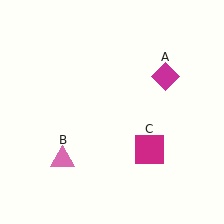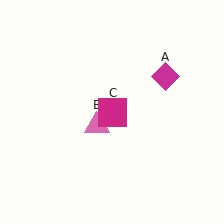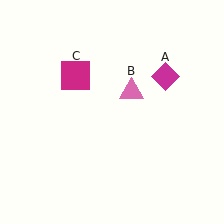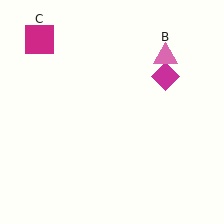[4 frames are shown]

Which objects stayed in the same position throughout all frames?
Magenta diamond (object A) remained stationary.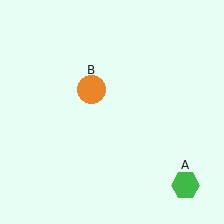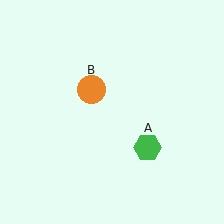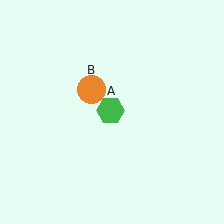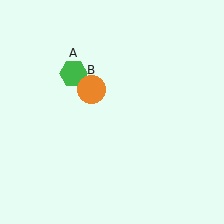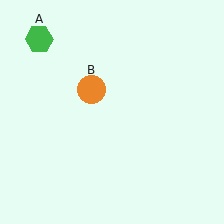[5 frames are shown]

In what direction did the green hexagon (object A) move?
The green hexagon (object A) moved up and to the left.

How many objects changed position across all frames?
1 object changed position: green hexagon (object A).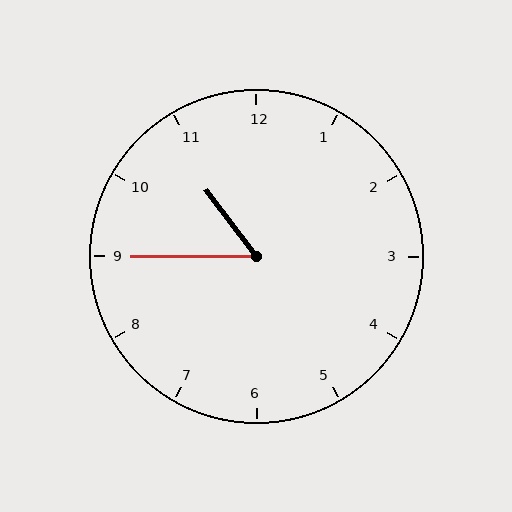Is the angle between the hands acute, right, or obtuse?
It is acute.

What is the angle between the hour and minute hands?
Approximately 52 degrees.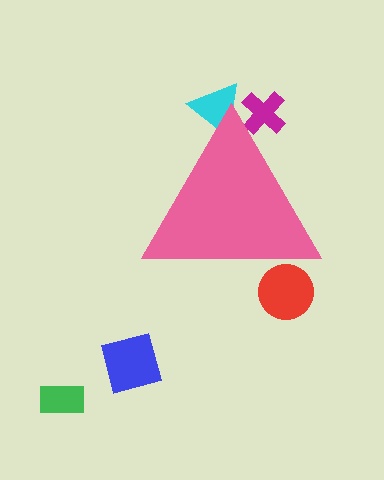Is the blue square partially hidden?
No, the blue square is fully visible.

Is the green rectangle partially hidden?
No, the green rectangle is fully visible.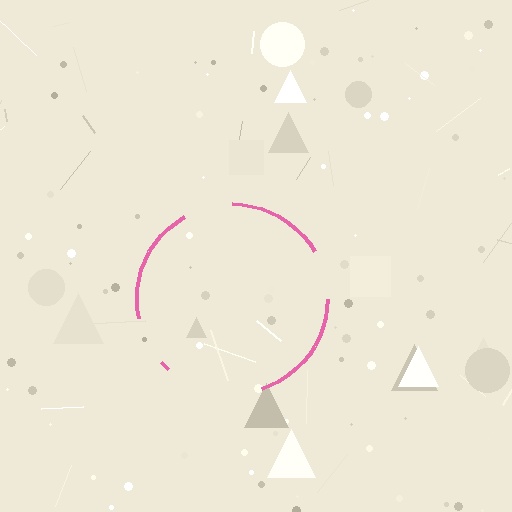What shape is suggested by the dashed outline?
The dashed outline suggests a circle.